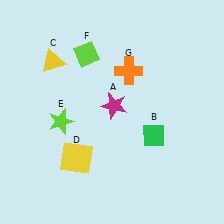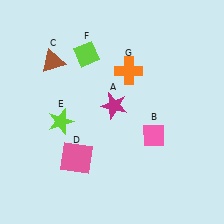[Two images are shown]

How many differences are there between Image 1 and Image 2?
There are 3 differences between the two images.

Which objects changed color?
B changed from green to pink. C changed from yellow to brown. D changed from yellow to pink.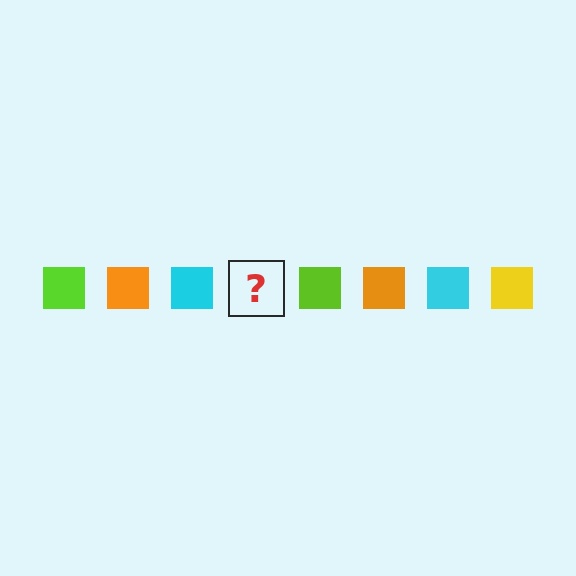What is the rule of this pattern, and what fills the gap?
The rule is that the pattern cycles through lime, orange, cyan, yellow squares. The gap should be filled with a yellow square.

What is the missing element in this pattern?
The missing element is a yellow square.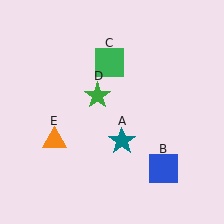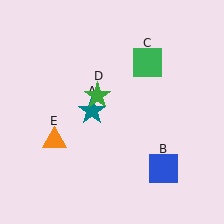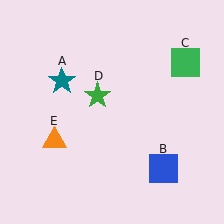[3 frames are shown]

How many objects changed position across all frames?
2 objects changed position: teal star (object A), green square (object C).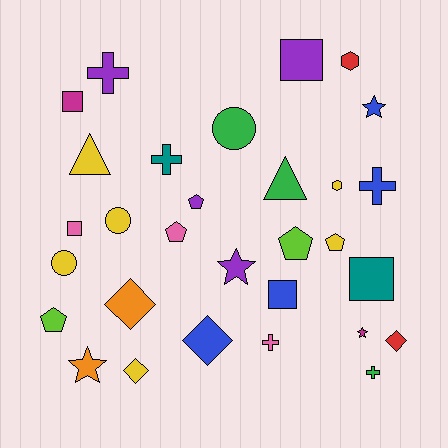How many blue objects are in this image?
There are 4 blue objects.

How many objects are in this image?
There are 30 objects.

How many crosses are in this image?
There are 5 crosses.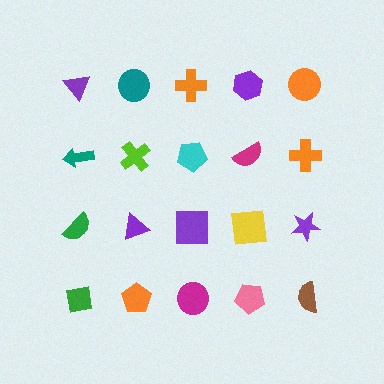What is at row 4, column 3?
A magenta circle.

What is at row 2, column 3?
A cyan pentagon.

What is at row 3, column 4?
A yellow square.